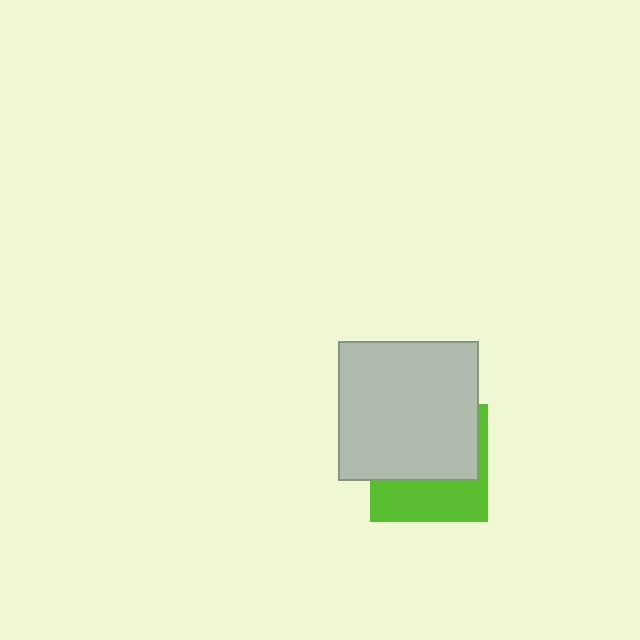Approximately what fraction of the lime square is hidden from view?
Roughly 62% of the lime square is hidden behind the light gray square.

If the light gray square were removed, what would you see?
You would see the complete lime square.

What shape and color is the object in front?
The object in front is a light gray square.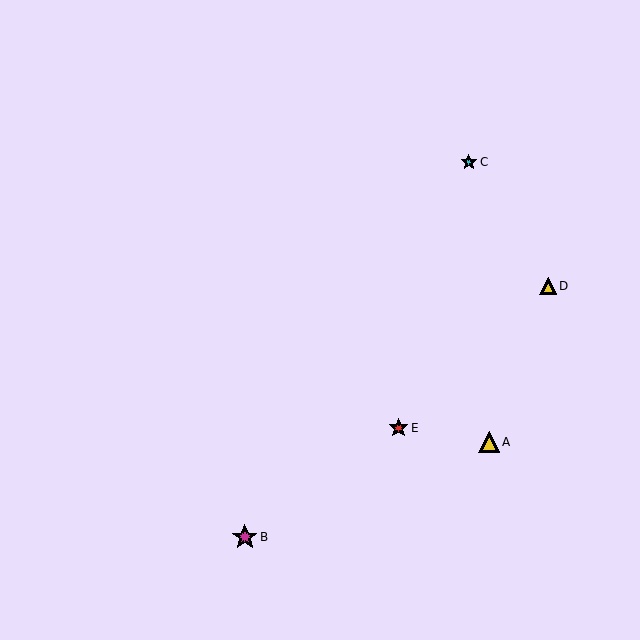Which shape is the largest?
The magenta star (labeled B) is the largest.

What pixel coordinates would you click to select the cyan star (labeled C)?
Click at (469, 162) to select the cyan star C.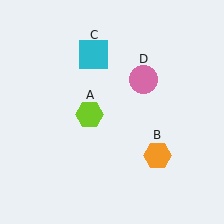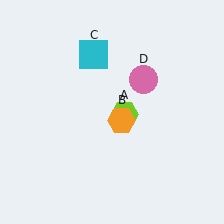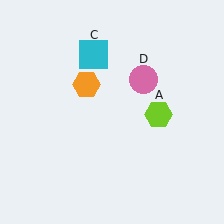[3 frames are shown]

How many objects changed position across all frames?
2 objects changed position: lime hexagon (object A), orange hexagon (object B).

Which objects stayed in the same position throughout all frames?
Cyan square (object C) and pink circle (object D) remained stationary.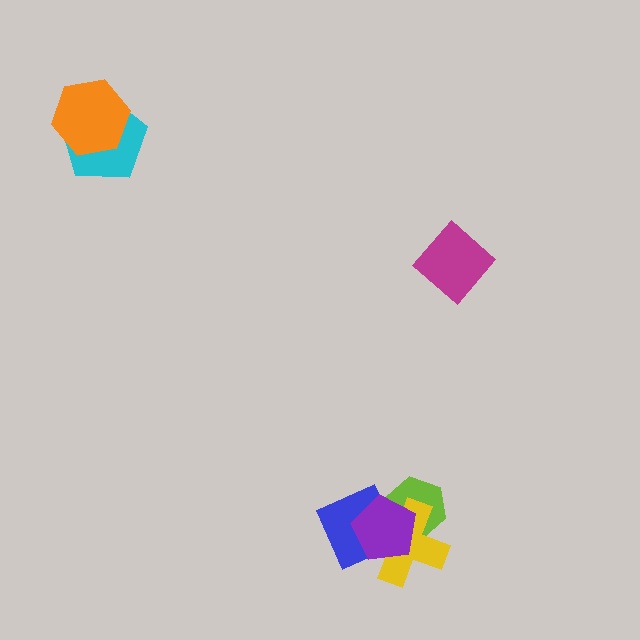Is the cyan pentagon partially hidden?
Yes, it is partially covered by another shape.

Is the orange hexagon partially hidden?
No, no other shape covers it.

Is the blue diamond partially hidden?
Yes, it is partially covered by another shape.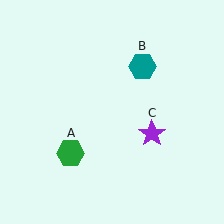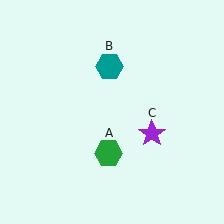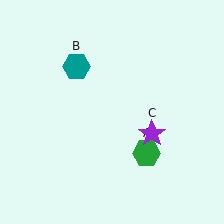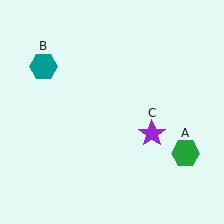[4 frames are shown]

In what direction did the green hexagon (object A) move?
The green hexagon (object A) moved right.